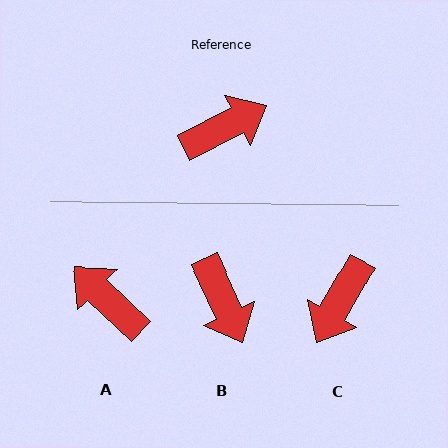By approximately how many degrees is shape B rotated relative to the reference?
Approximately 92 degrees clockwise.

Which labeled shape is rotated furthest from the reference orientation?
C, about 147 degrees away.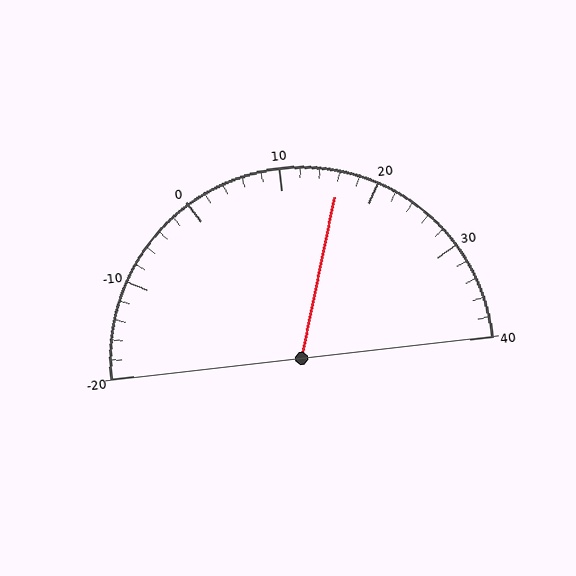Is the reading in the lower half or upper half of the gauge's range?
The reading is in the upper half of the range (-20 to 40).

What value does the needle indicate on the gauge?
The needle indicates approximately 16.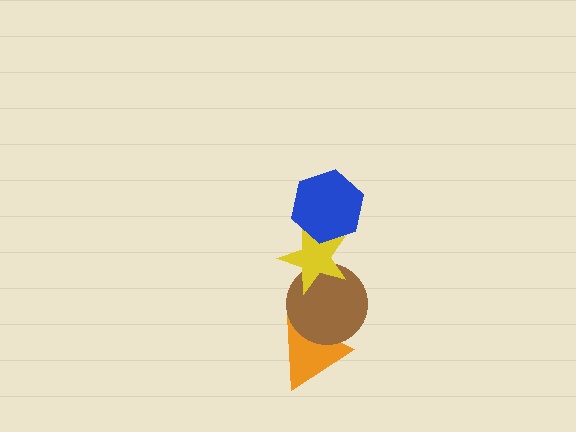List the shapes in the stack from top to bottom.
From top to bottom: the blue hexagon, the yellow star, the brown circle, the orange triangle.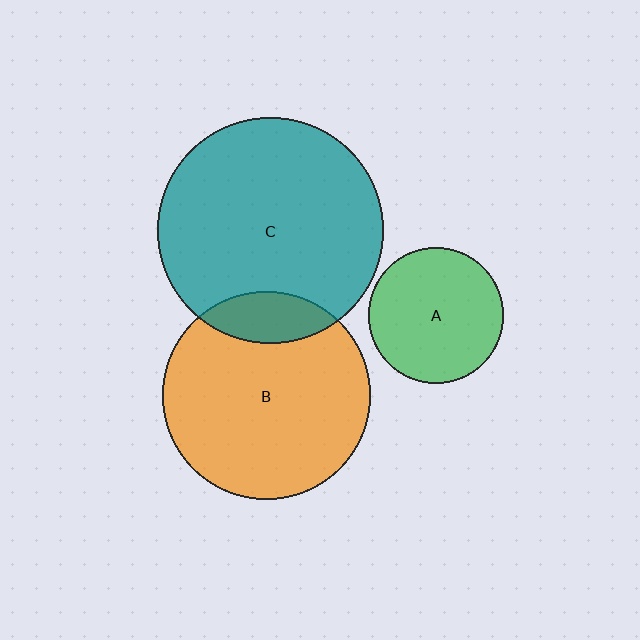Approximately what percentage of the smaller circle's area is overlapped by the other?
Approximately 15%.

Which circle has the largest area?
Circle C (teal).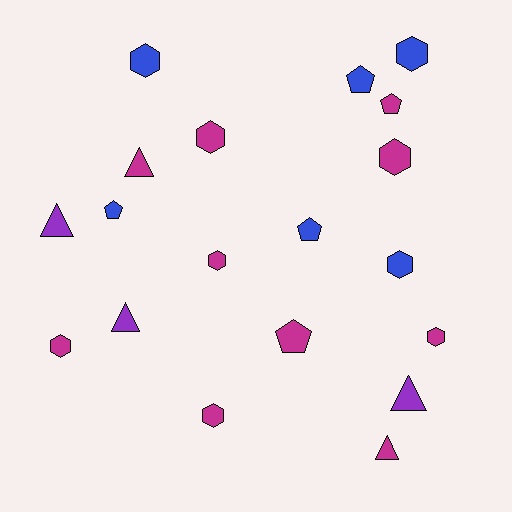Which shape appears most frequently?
Hexagon, with 9 objects.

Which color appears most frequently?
Magenta, with 10 objects.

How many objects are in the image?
There are 19 objects.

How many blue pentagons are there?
There are 3 blue pentagons.